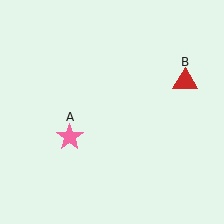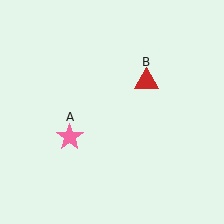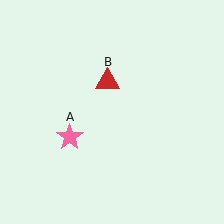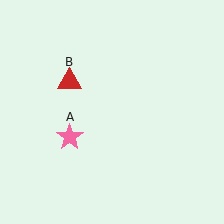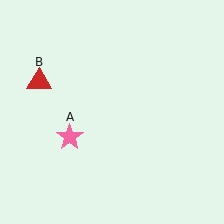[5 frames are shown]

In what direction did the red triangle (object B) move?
The red triangle (object B) moved left.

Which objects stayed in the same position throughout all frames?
Pink star (object A) remained stationary.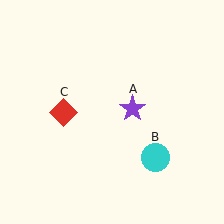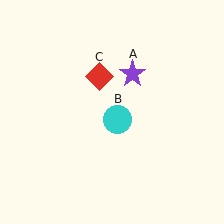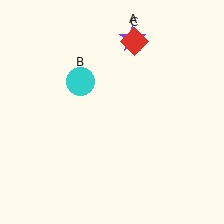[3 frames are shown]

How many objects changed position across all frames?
3 objects changed position: purple star (object A), cyan circle (object B), red diamond (object C).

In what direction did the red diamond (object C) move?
The red diamond (object C) moved up and to the right.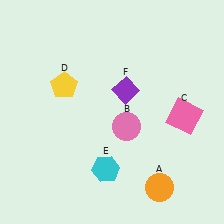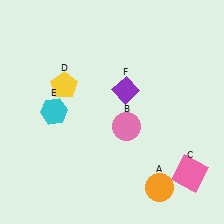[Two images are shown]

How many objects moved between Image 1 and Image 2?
2 objects moved between the two images.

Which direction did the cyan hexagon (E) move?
The cyan hexagon (E) moved up.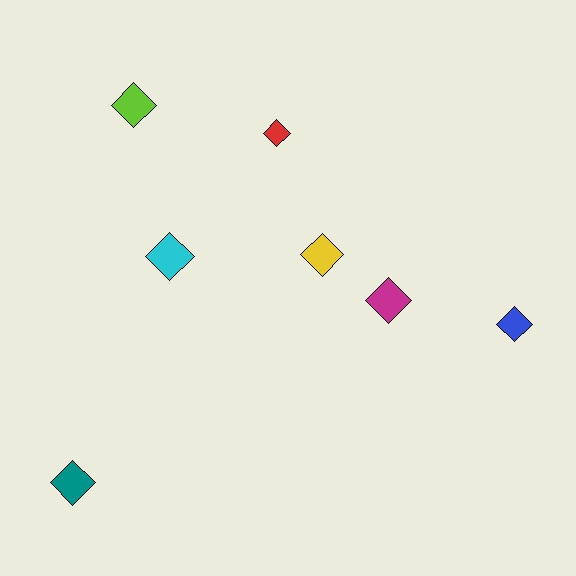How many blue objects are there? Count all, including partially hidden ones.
There is 1 blue object.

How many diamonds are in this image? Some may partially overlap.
There are 7 diamonds.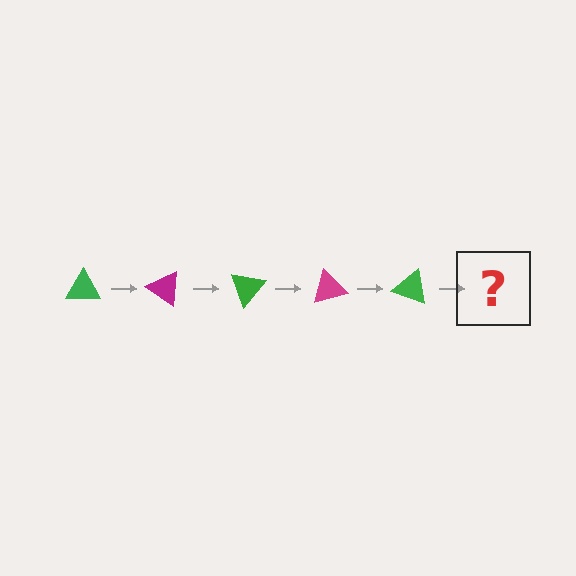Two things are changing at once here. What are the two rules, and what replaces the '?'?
The two rules are that it rotates 35 degrees each step and the color cycles through green and magenta. The '?' should be a magenta triangle, rotated 175 degrees from the start.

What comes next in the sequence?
The next element should be a magenta triangle, rotated 175 degrees from the start.